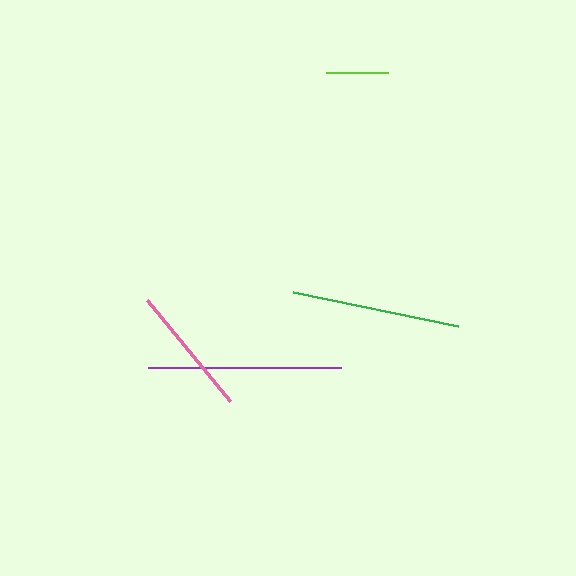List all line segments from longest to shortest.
From longest to shortest: purple, green, pink, lime.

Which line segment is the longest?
The purple line is the longest at approximately 193 pixels.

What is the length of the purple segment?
The purple segment is approximately 193 pixels long.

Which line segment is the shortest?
The lime line is the shortest at approximately 62 pixels.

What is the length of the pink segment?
The pink segment is approximately 130 pixels long.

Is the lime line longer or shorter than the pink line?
The pink line is longer than the lime line.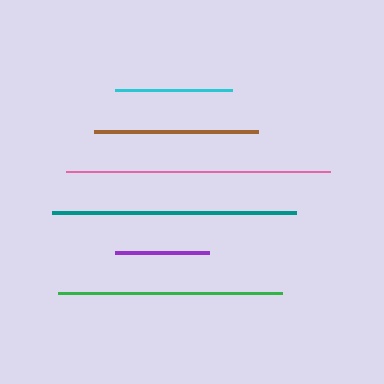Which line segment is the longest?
The pink line is the longest at approximately 264 pixels.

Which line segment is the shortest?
The purple line is the shortest at approximately 94 pixels.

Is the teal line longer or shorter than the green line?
The teal line is longer than the green line.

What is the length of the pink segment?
The pink segment is approximately 264 pixels long.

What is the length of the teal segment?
The teal segment is approximately 244 pixels long.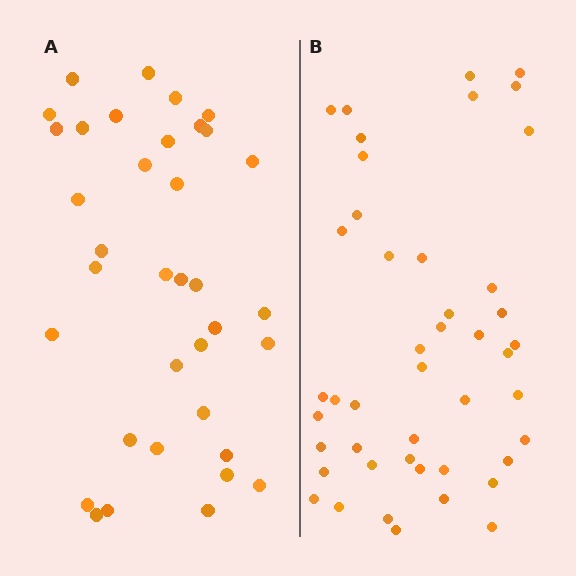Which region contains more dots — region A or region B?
Region B (the right region) has more dots.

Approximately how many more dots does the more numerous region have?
Region B has roughly 8 or so more dots than region A.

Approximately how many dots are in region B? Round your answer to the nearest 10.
About 40 dots. (The exact count is 45, which rounds to 40.)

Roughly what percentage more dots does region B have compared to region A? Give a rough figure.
About 25% more.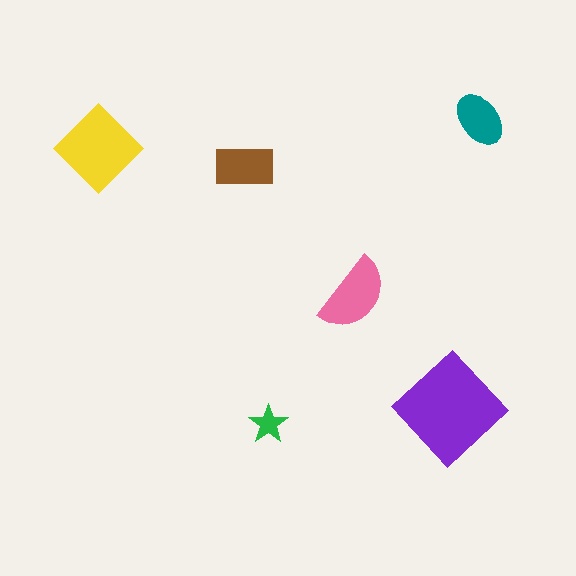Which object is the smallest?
The green star.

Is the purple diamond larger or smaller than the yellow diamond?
Larger.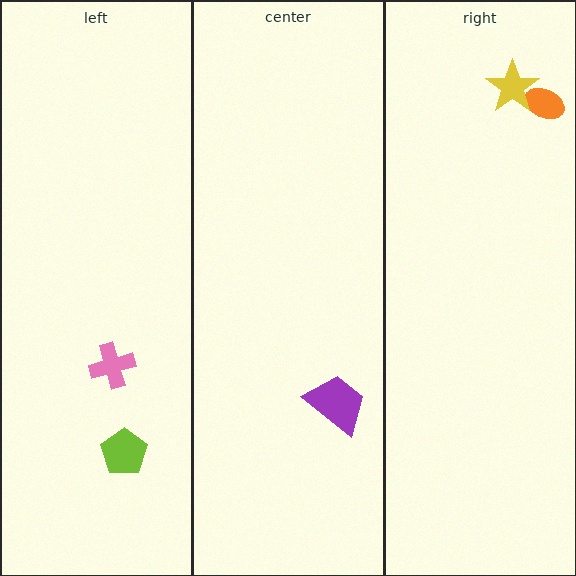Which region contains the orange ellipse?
The right region.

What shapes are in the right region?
The orange ellipse, the yellow star.